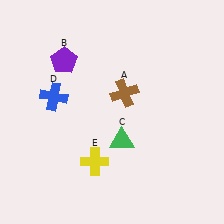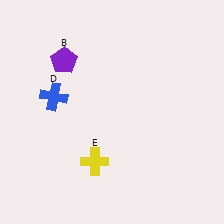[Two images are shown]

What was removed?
The green triangle (C), the brown cross (A) were removed in Image 2.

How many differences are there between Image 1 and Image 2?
There are 2 differences between the two images.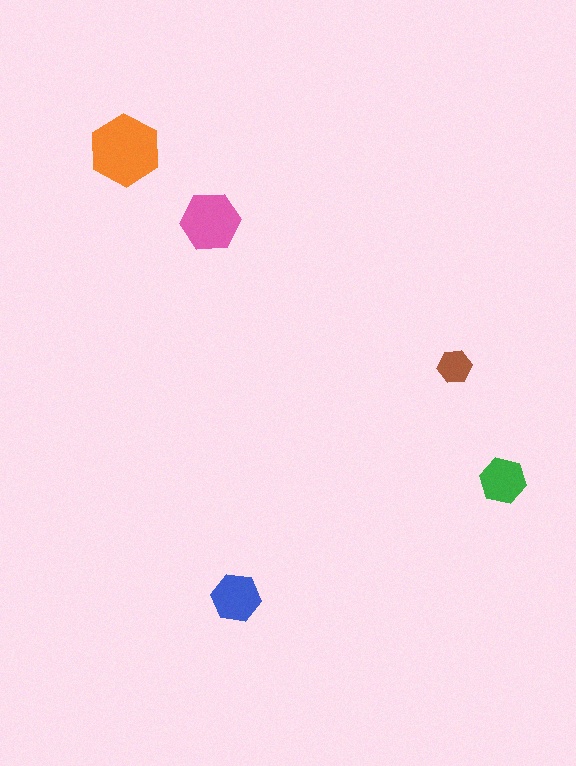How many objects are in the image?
There are 5 objects in the image.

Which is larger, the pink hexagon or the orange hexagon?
The orange one.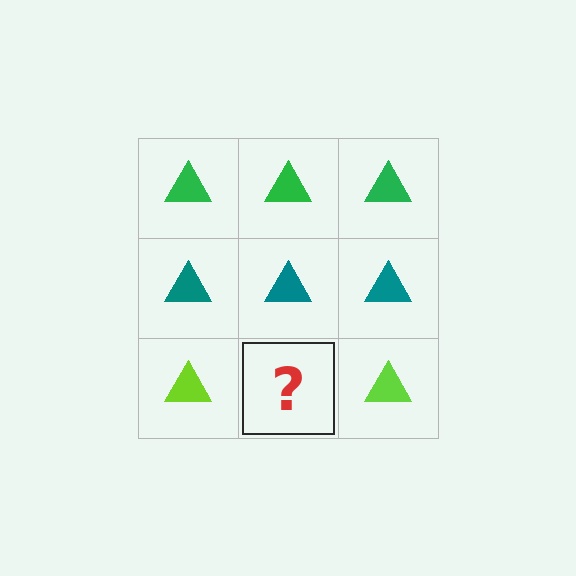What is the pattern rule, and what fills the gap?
The rule is that each row has a consistent color. The gap should be filled with a lime triangle.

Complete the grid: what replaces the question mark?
The question mark should be replaced with a lime triangle.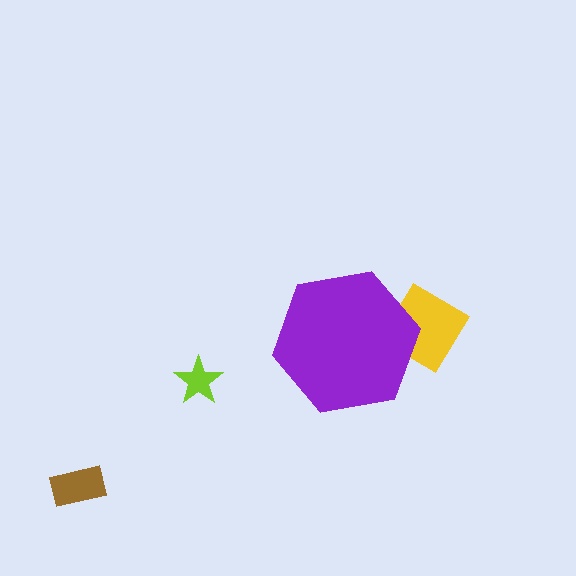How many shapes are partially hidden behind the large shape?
1 shape is partially hidden.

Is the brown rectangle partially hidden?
No, the brown rectangle is fully visible.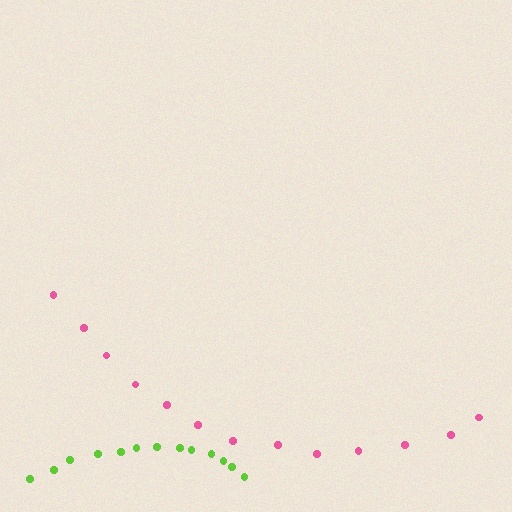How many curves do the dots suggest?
There are 2 distinct paths.